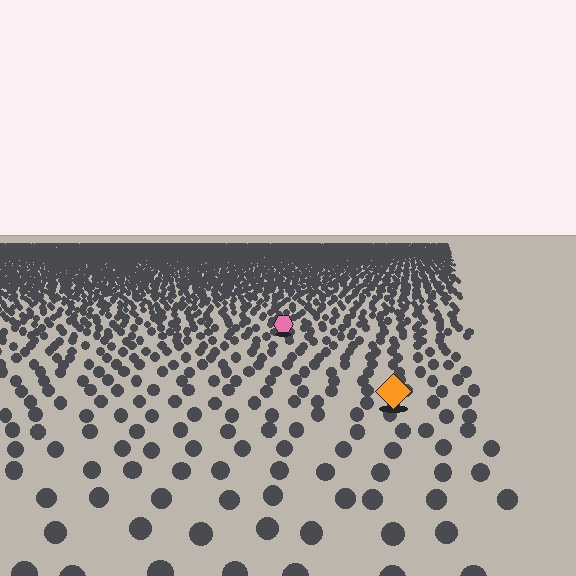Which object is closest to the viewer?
The orange diamond is closest. The texture marks near it are larger and more spread out.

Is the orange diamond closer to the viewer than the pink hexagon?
Yes. The orange diamond is closer — you can tell from the texture gradient: the ground texture is coarser near it.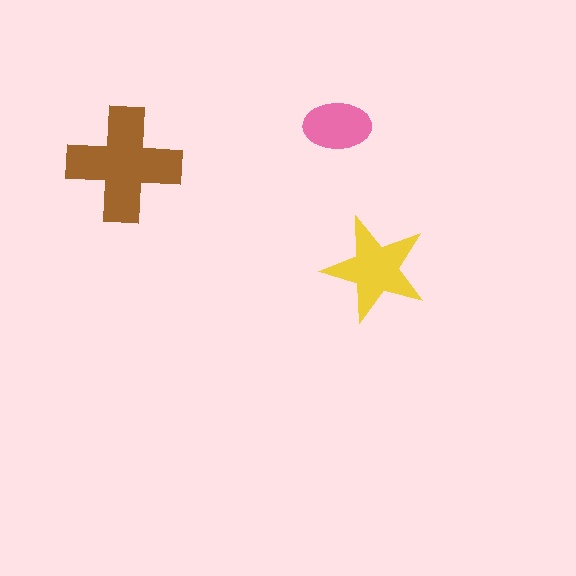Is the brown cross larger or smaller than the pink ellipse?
Larger.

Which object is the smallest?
The pink ellipse.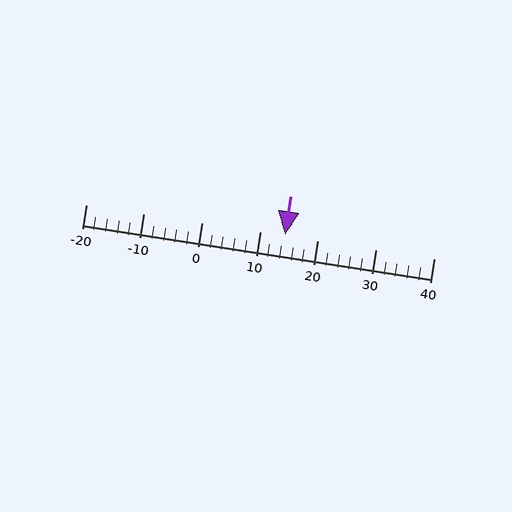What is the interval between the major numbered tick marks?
The major tick marks are spaced 10 units apart.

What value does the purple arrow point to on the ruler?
The purple arrow points to approximately 14.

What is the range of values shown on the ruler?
The ruler shows values from -20 to 40.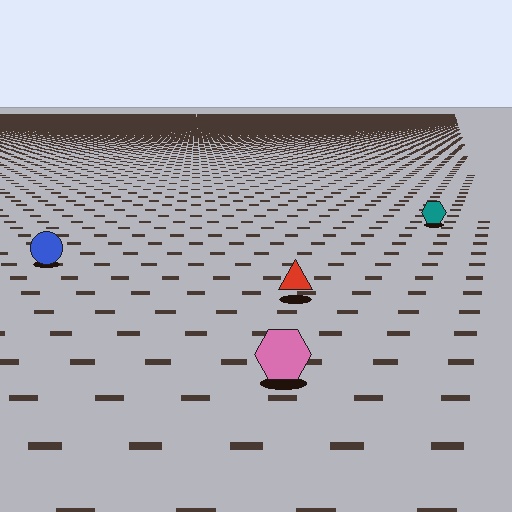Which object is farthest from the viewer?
The teal hexagon is farthest from the viewer. It appears smaller and the ground texture around it is denser.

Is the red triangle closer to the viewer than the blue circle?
Yes. The red triangle is closer — you can tell from the texture gradient: the ground texture is coarser near it.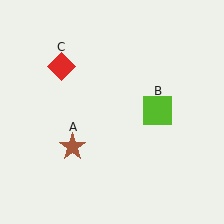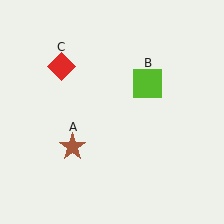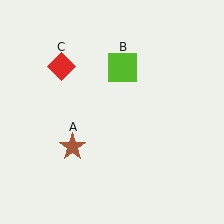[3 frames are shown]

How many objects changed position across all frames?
1 object changed position: lime square (object B).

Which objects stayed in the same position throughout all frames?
Brown star (object A) and red diamond (object C) remained stationary.